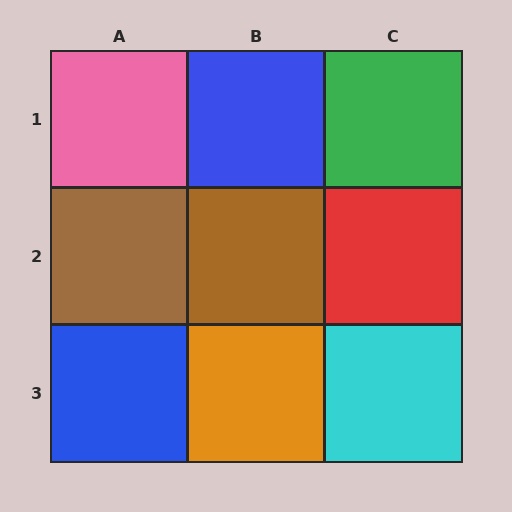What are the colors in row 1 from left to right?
Pink, blue, green.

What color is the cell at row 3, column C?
Cyan.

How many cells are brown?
2 cells are brown.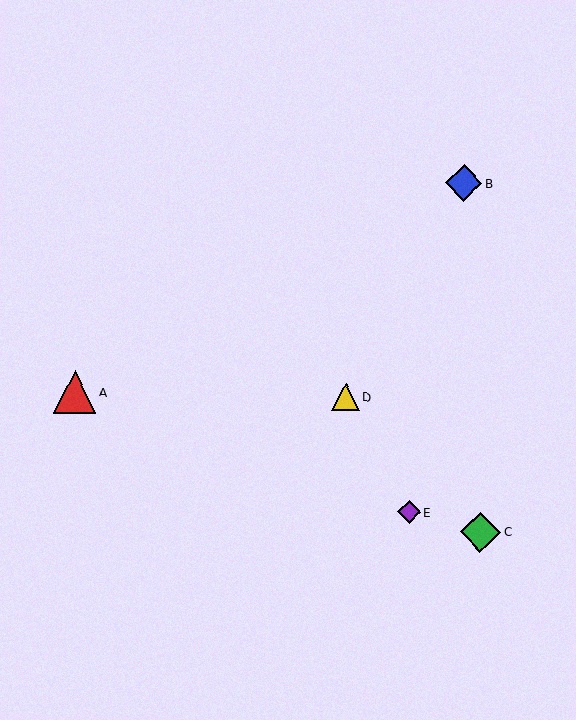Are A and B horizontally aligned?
No, A is at y≈392 and B is at y≈183.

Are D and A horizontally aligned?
Yes, both are at y≈397.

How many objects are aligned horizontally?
2 objects (A, D) are aligned horizontally.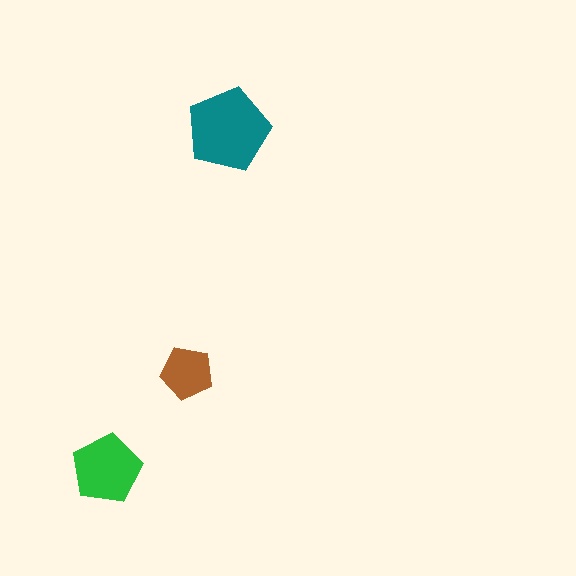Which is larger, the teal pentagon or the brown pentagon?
The teal one.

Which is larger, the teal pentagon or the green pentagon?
The teal one.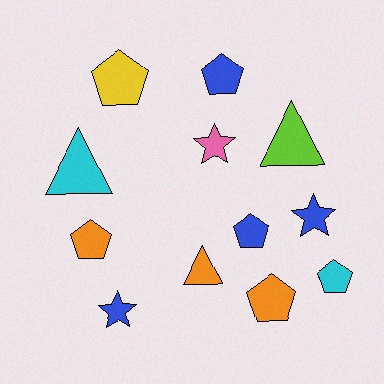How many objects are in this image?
There are 12 objects.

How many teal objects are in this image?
There are no teal objects.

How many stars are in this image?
There are 3 stars.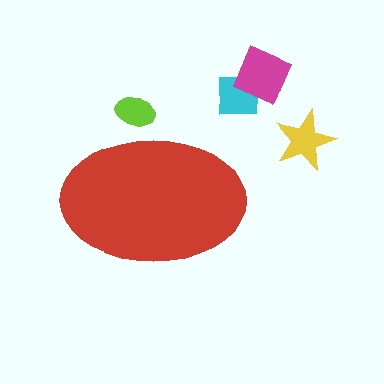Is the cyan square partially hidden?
No, the cyan square is fully visible.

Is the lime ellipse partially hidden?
Yes, the lime ellipse is partially hidden behind the red ellipse.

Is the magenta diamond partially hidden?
No, the magenta diamond is fully visible.